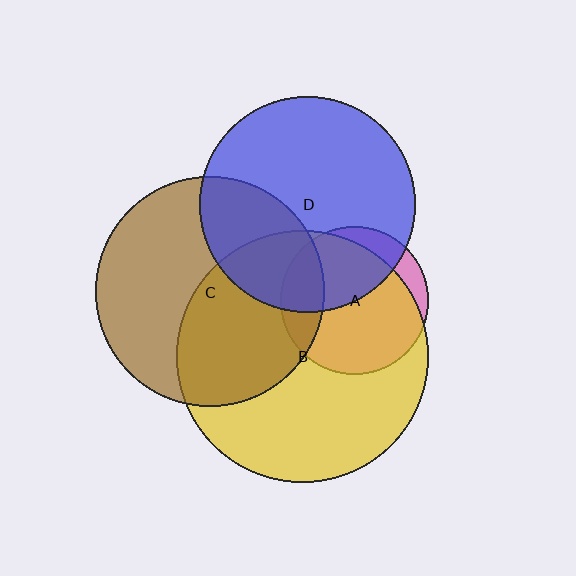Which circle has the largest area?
Circle B (yellow).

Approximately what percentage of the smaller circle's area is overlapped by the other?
Approximately 25%.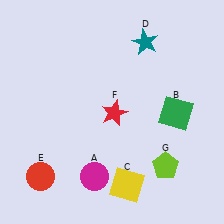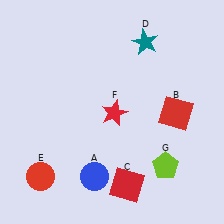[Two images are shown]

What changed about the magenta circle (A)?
In Image 1, A is magenta. In Image 2, it changed to blue.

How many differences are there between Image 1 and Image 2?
There are 3 differences between the two images.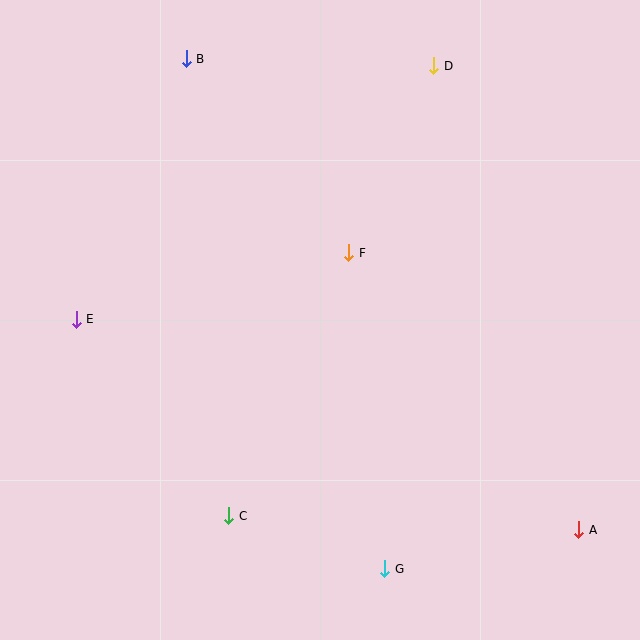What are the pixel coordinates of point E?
Point E is at (76, 319).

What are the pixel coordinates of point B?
Point B is at (186, 59).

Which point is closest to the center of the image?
Point F at (349, 253) is closest to the center.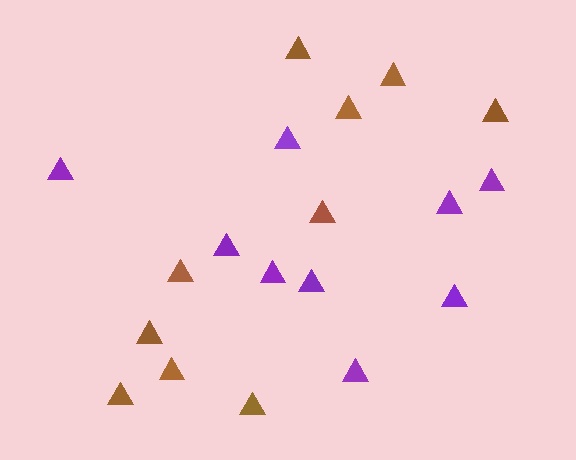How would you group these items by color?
There are 2 groups: one group of purple triangles (9) and one group of brown triangles (10).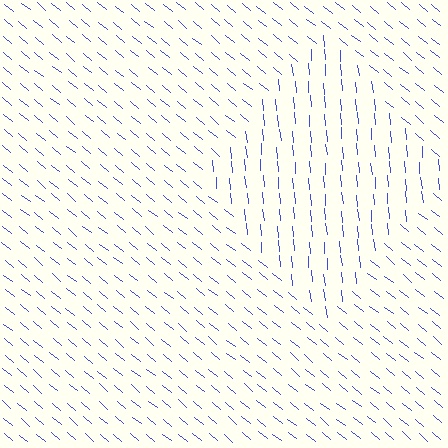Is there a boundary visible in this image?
Yes, there is a texture boundary formed by a change in line orientation.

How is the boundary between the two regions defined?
The boundary is defined purely by a change in line orientation (approximately 45 degrees difference). All lines are the same color and thickness.